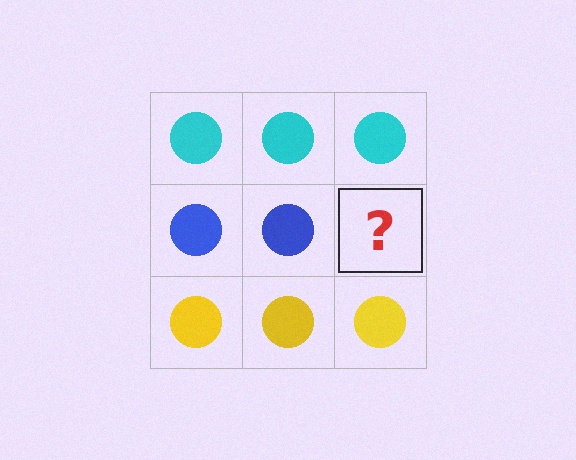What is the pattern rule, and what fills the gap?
The rule is that each row has a consistent color. The gap should be filled with a blue circle.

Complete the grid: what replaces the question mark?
The question mark should be replaced with a blue circle.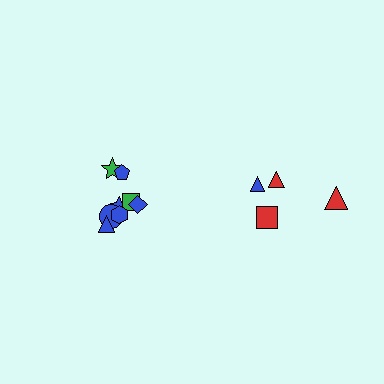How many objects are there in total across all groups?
There are 12 objects.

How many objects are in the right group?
There are 4 objects.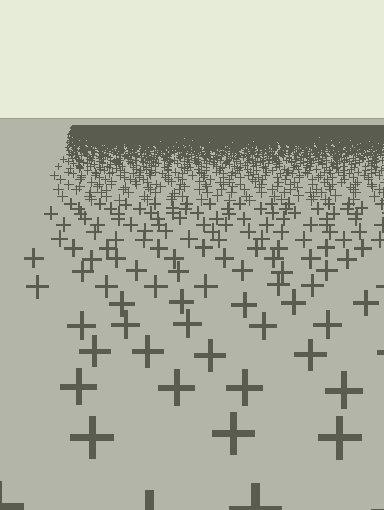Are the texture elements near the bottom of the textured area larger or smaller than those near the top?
Larger. Near the bottom, elements are closer to the viewer and appear at a bigger on-screen size.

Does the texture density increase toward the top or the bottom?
Density increases toward the top.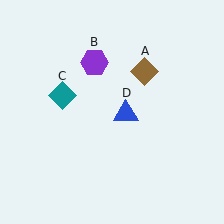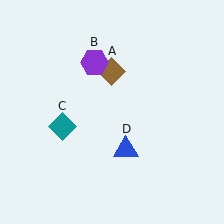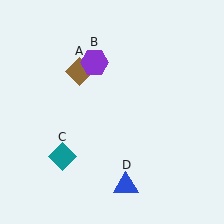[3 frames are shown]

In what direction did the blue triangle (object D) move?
The blue triangle (object D) moved down.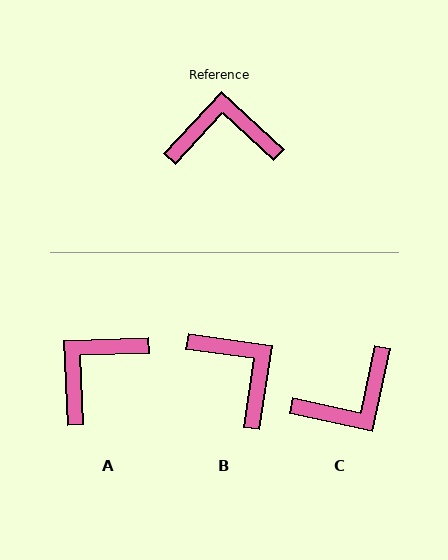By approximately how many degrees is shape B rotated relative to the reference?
Approximately 55 degrees clockwise.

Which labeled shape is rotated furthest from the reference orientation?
C, about 150 degrees away.